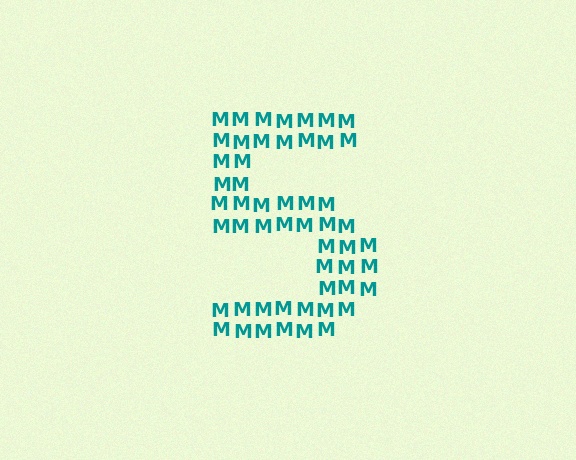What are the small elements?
The small elements are letter M's.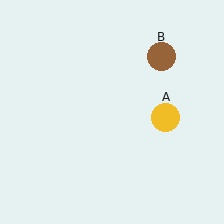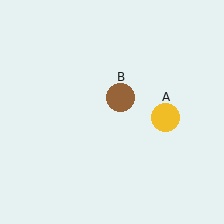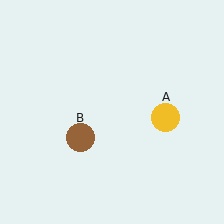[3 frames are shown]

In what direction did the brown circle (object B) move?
The brown circle (object B) moved down and to the left.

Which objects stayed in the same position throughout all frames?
Yellow circle (object A) remained stationary.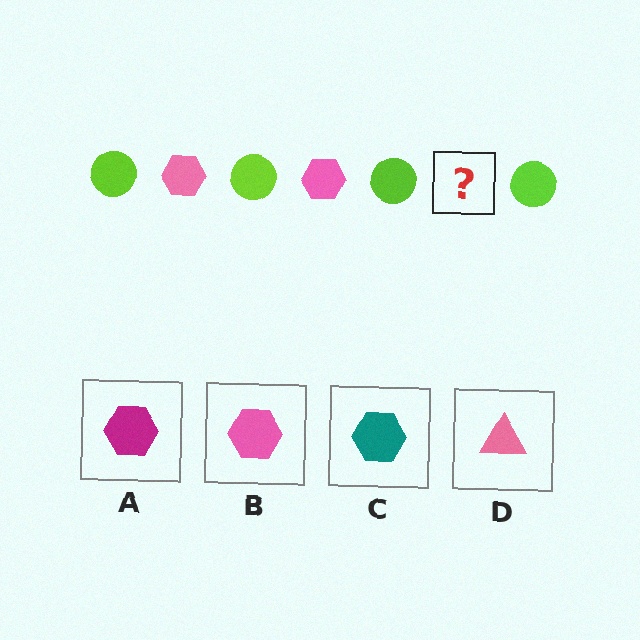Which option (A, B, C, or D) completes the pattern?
B.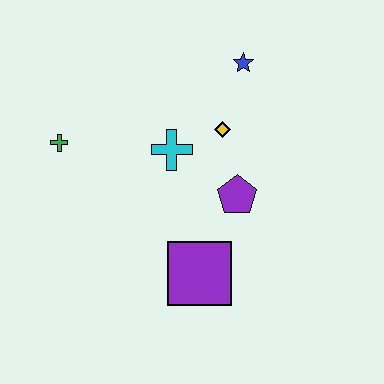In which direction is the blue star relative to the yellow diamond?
The blue star is above the yellow diamond.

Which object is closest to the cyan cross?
The yellow diamond is closest to the cyan cross.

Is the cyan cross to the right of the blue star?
No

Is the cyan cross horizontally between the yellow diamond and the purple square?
No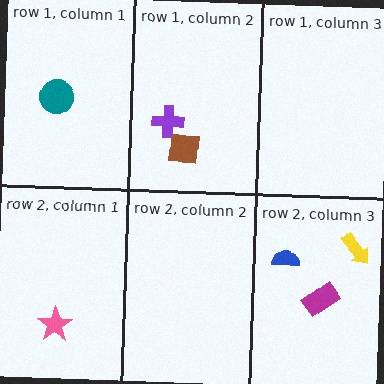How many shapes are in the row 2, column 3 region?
3.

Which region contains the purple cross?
The row 1, column 2 region.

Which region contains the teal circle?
The row 1, column 1 region.